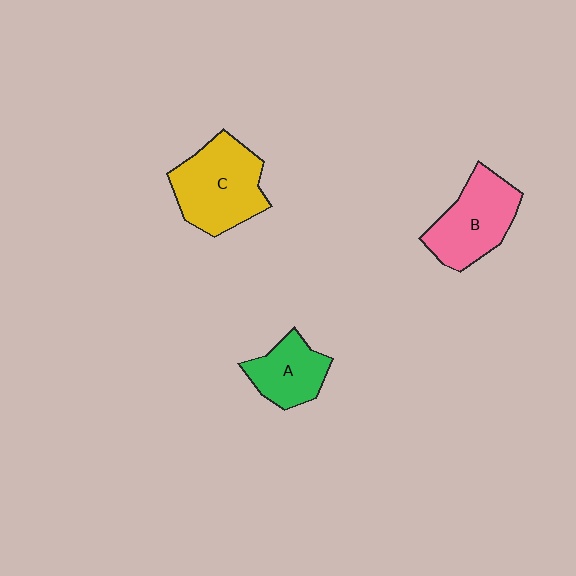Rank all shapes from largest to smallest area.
From largest to smallest: C (yellow), B (pink), A (green).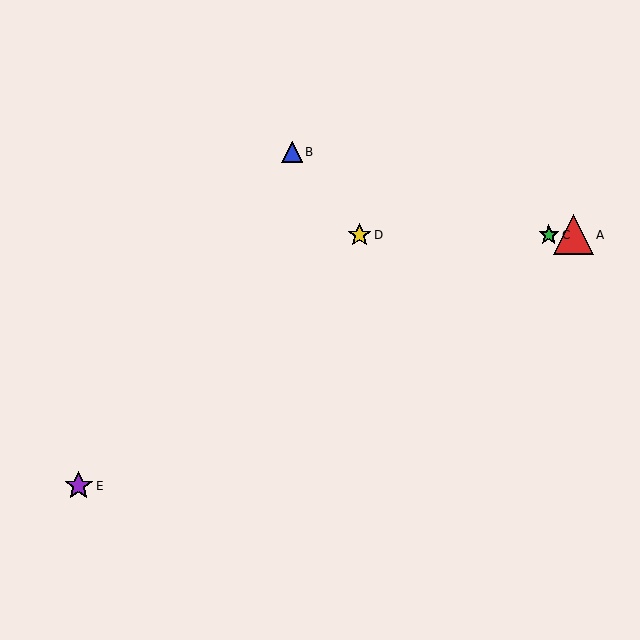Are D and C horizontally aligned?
Yes, both are at y≈235.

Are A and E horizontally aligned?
No, A is at y≈235 and E is at y≈486.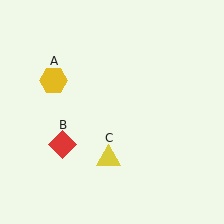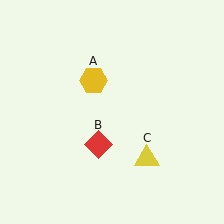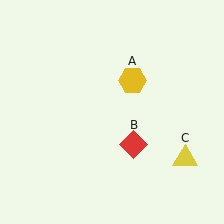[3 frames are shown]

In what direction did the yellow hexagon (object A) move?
The yellow hexagon (object A) moved right.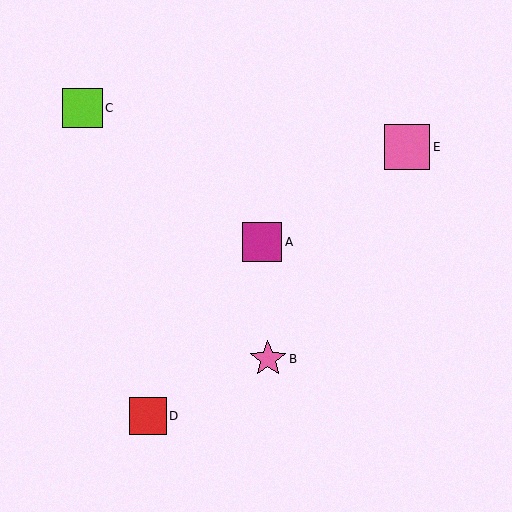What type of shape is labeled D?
Shape D is a red square.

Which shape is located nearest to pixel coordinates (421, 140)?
The pink square (labeled E) at (407, 147) is nearest to that location.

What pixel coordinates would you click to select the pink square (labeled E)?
Click at (407, 147) to select the pink square E.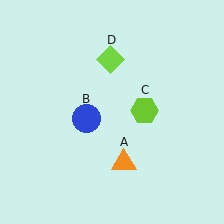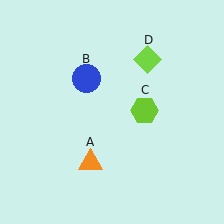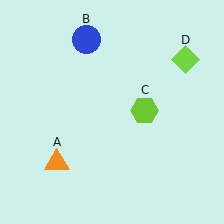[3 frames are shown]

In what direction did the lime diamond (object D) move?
The lime diamond (object D) moved right.